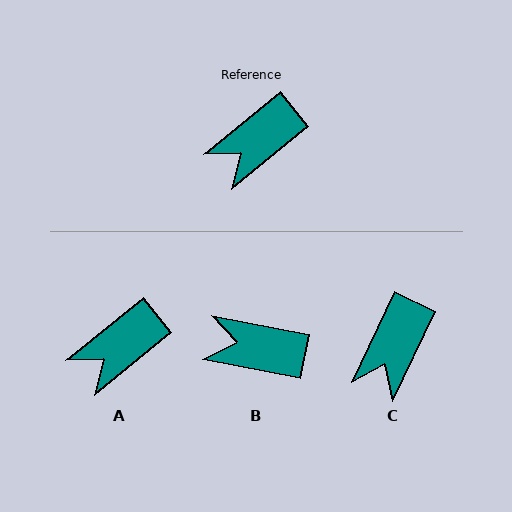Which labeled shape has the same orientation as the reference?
A.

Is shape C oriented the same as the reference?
No, it is off by about 26 degrees.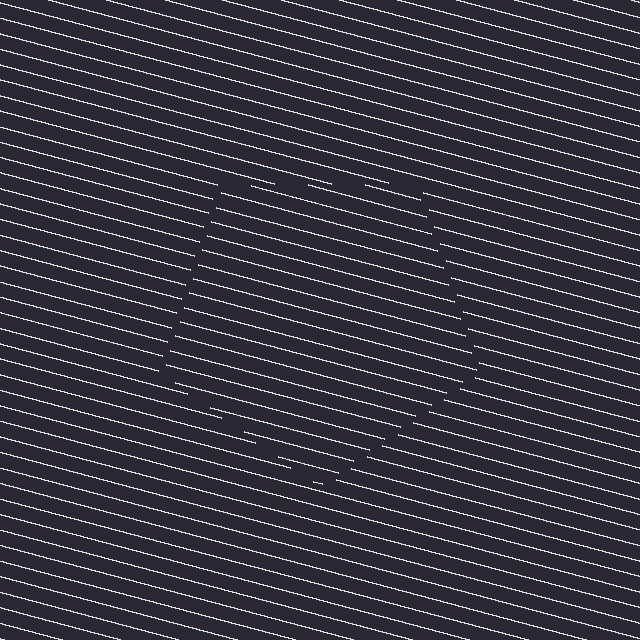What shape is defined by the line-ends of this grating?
An illusory pentagon. The interior of the shape contains the same grating, shifted by half a period — the contour is defined by the phase discontinuity where line-ends from the inner and outer gratings abut.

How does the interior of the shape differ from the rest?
The interior of the shape contains the same grating, shifted by half a period — the contour is defined by the phase discontinuity where line-ends from the inner and outer gratings abut.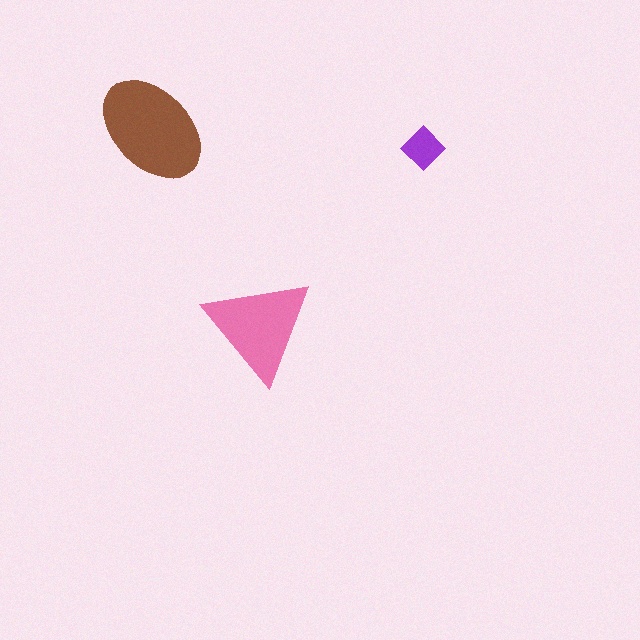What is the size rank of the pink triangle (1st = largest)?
2nd.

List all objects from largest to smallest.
The brown ellipse, the pink triangle, the purple diamond.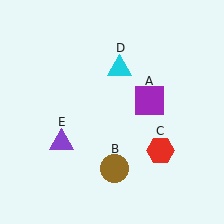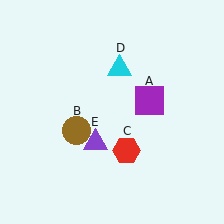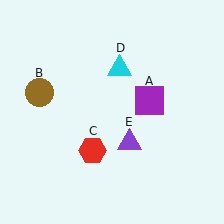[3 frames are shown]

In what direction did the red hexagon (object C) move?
The red hexagon (object C) moved left.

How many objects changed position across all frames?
3 objects changed position: brown circle (object B), red hexagon (object C), purple triangle (object E).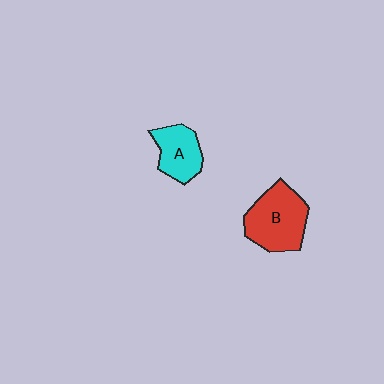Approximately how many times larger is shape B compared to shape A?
Approximately 1.5 times.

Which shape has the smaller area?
Shape A (cyan).